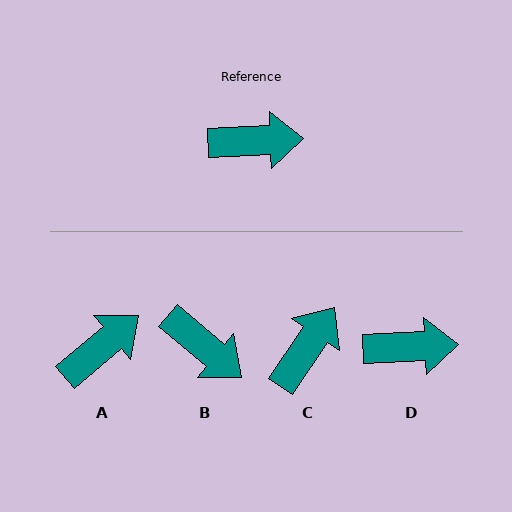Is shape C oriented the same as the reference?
No, it is off by about 53 degrees.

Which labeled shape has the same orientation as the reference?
D.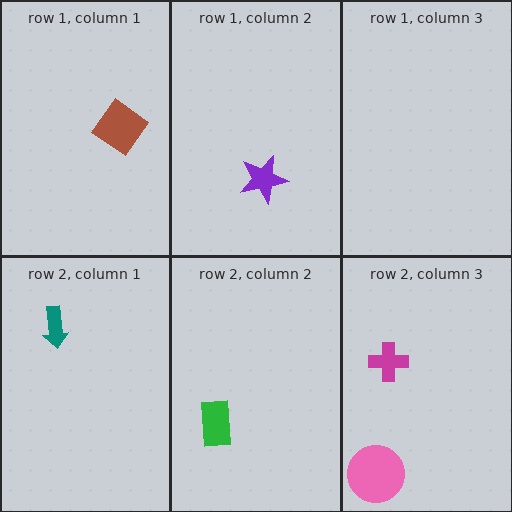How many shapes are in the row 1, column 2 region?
1.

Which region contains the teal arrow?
The row 2, column 1 region.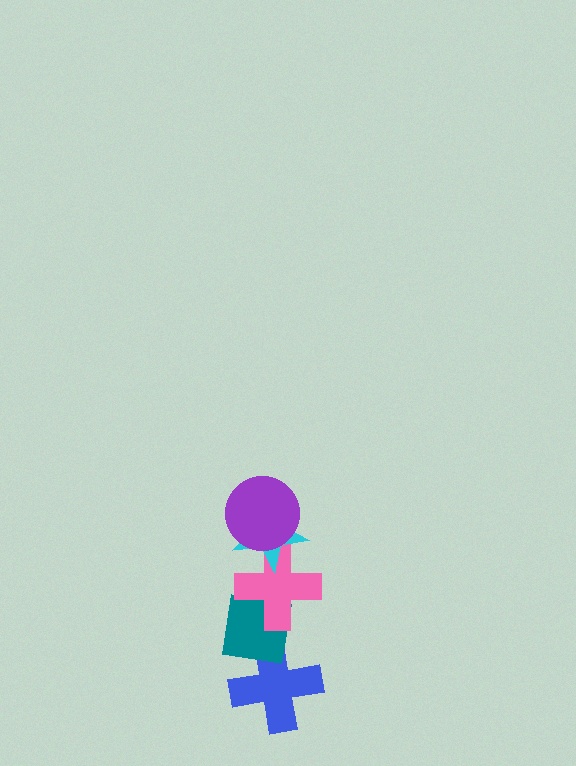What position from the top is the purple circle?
The purple circle is 1st from the top.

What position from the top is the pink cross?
The pink cross is 3rd from the top.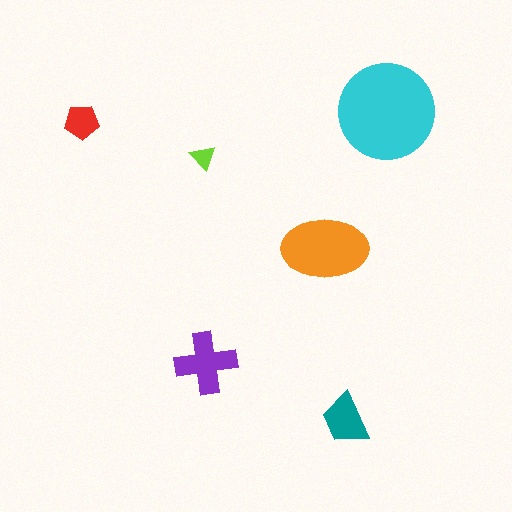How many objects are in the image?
There are 6 objects in the image.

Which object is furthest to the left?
The red pentagon is leftmost.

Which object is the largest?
The cyan circle.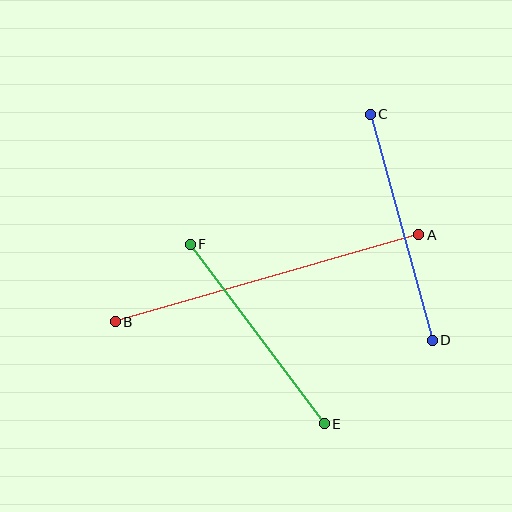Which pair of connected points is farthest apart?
Points A and B are farthest apart.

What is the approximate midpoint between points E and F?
The midpoint is at approximately (257, 334) pixels.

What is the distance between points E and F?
The distance is approximately 224 pixels.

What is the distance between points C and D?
The distance is approximately 235 pixels.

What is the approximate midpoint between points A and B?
The midpoint is at approximately (267, 278) pixels.